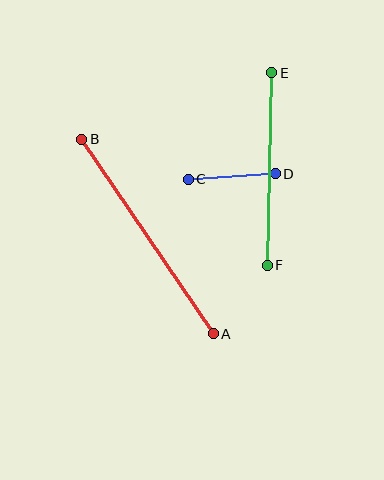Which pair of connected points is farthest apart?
Points A and B are farthest apart.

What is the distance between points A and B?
The distance is approximately 235 pixels.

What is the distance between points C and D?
The distance is approximately 87 pixels.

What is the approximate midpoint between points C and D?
The midpoint is at approximately (232, 176) pixels.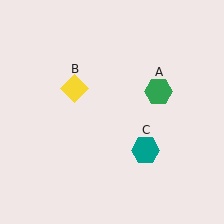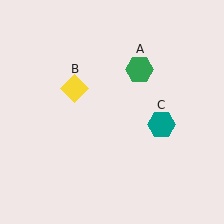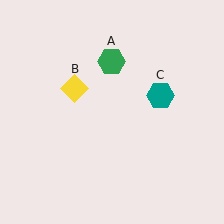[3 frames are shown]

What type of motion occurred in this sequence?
The green hexagon (object A), teal hexagon (object C) rotated counterclockwise around the center of the scene.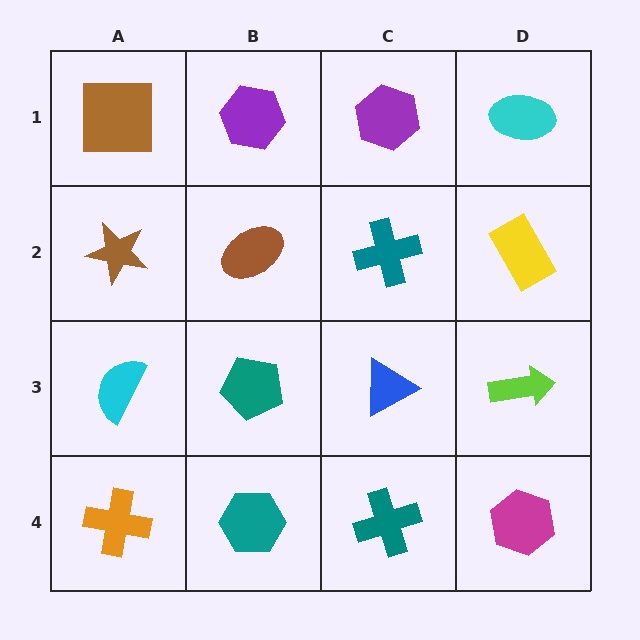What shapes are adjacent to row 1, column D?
A yellow rectangle (row 2, column D), a purple hexagon (row 1, column C).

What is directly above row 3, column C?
A teal cross.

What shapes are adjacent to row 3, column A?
A brown star (row 2, column A), an orange cross (row 4, column A), a teal pentagon (row 3, column B).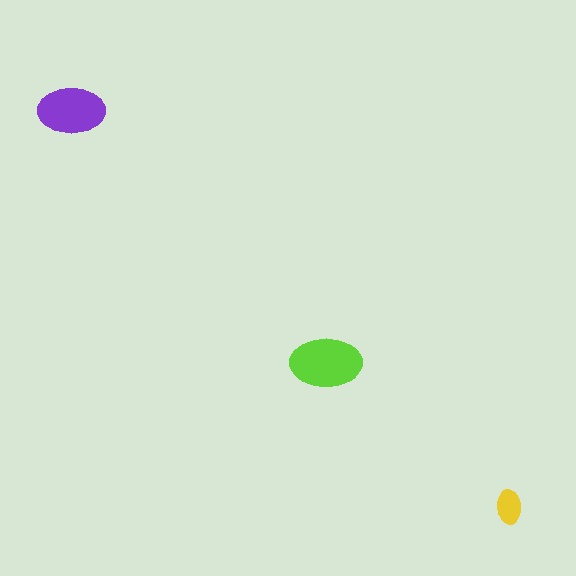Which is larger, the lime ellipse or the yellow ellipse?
The lime one.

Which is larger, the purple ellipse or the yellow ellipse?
The purple one.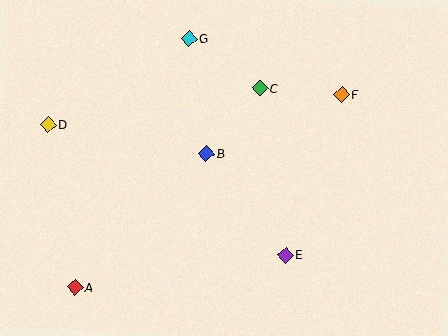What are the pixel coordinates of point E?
Point E is at (286, 255).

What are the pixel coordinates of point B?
Point B is at (206, 154).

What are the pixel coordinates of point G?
Point G is at (189, 39).